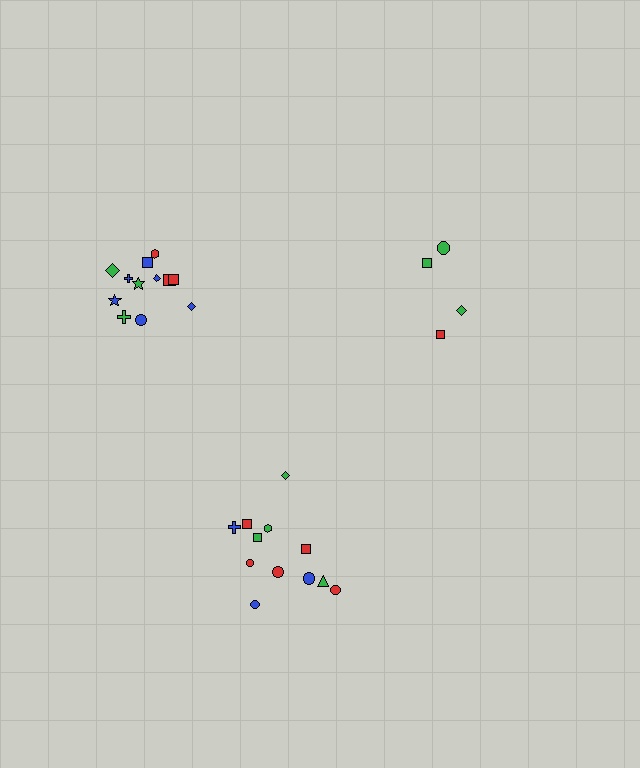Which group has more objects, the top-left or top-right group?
The top-left group.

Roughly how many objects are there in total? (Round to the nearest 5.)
Roughly 30 objects in total.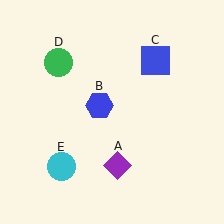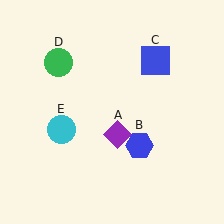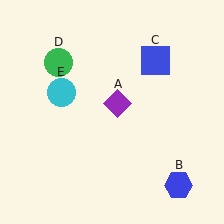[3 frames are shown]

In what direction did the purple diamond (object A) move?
The purple diamond (object A) moved up.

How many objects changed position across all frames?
3 objects changed position: purple diamond (object A), blue hexagon (object B), cyan circle (object E).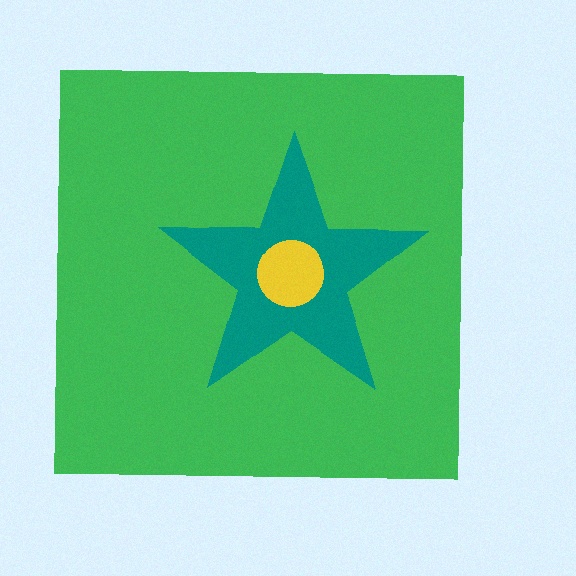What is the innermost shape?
The yellow circle.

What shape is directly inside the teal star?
The yellow circle.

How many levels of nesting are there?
3.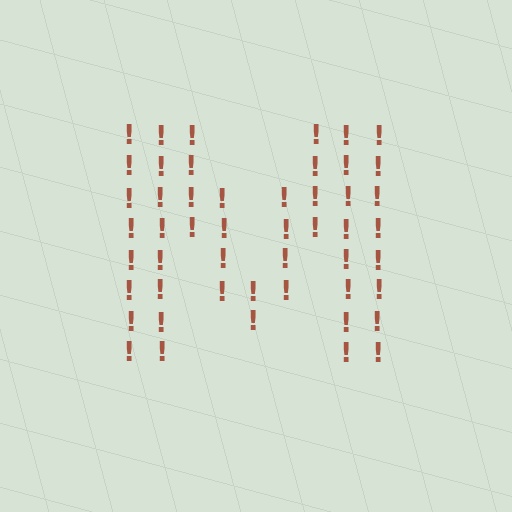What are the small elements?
The small elements are exclamation marks.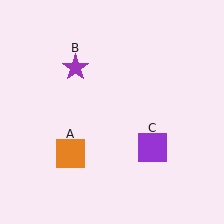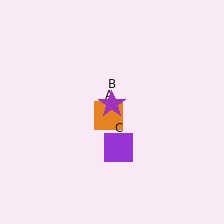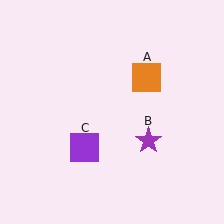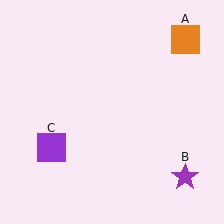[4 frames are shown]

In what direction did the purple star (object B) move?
The purple star (object B) moved down and to the right.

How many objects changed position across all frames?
3 objects changed position: orange square (object A), purple star (object B), purple square (object C).